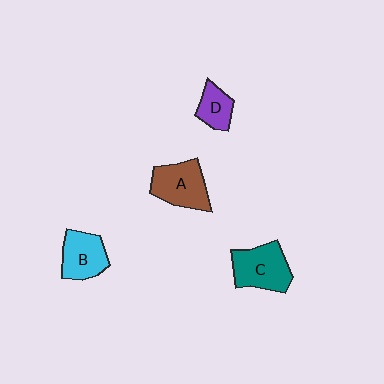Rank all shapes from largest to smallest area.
From largest to smallest: C (teal), A (brown), B (cyan), D (purple).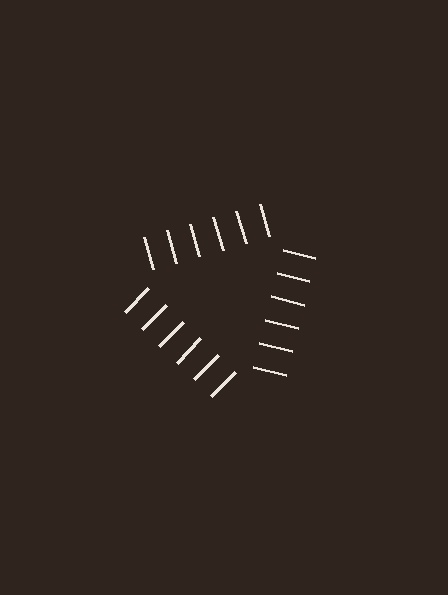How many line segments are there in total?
18 — 6 along each of the 3 edges.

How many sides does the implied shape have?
3 sides — the line-ends trace a triangle.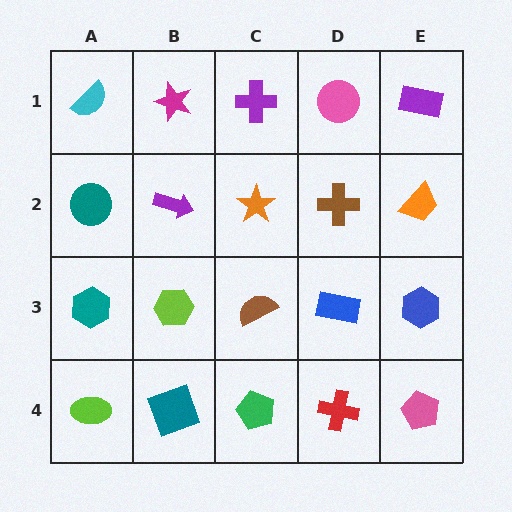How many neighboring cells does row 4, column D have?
3.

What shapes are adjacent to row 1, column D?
A brown cross (row 2, column D), a purple cross (row 1, column C), a purple rectangle (row 1, column E).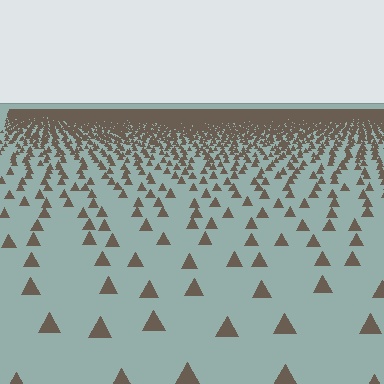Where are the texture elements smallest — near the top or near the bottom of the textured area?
Near the top.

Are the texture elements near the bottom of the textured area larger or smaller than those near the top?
Larger. Near the bottom, elements are closer to the viewer and appear at a bigger on-screen size.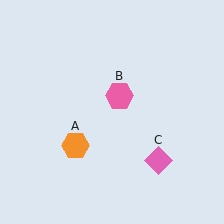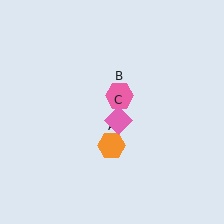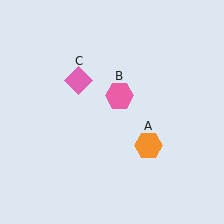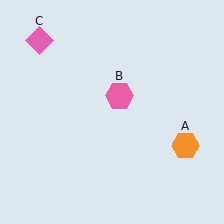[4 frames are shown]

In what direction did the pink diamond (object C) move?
The pink diamond (object C) moved up and to the left.